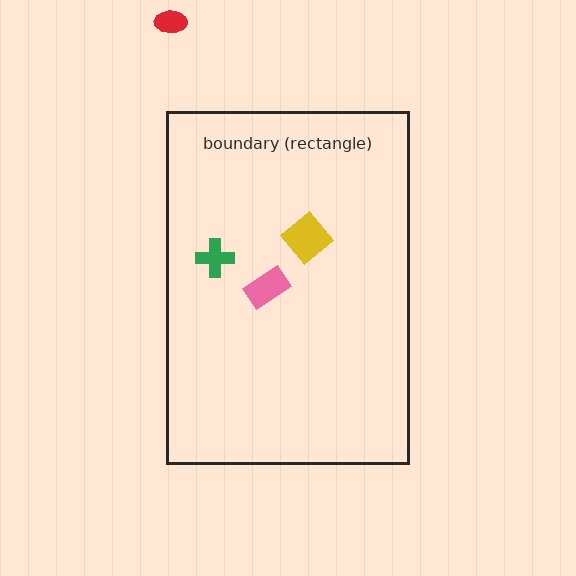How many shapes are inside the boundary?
3 inside, 1 outside.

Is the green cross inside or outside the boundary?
Inside.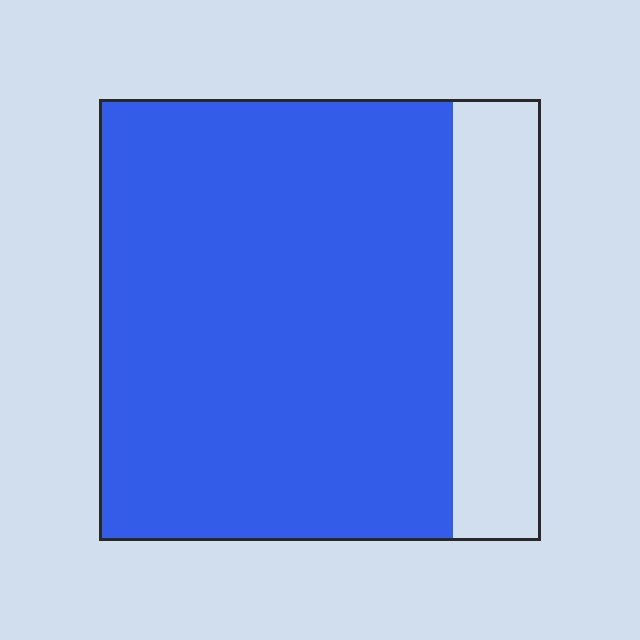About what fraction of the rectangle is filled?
About four fifths (4/5).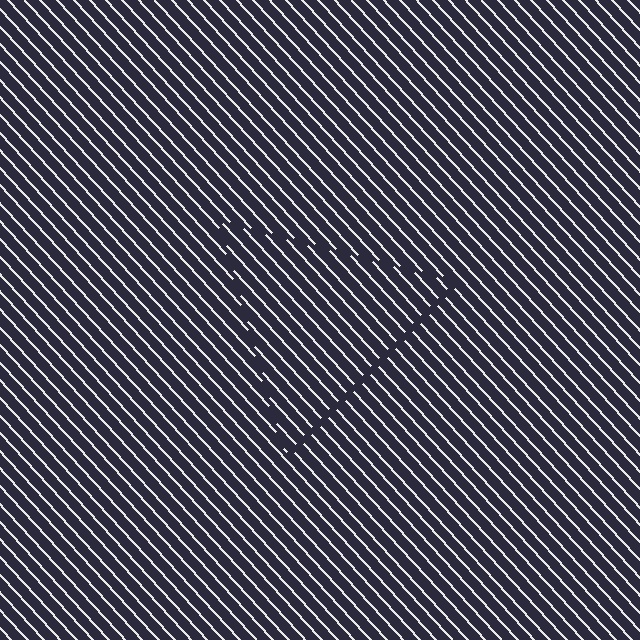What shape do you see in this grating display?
An illusory triangle. The interior of the shape contains the same grating, shifted by half a period — the contour is defined by the phase discontinuity where line-ends from the inner and outer gratings abut.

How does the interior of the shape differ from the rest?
The interior of the shape contains the same grating, shifted by half a period — the contour is defined by the phase discontinuity where line-ends from the inner and outer gratings abut.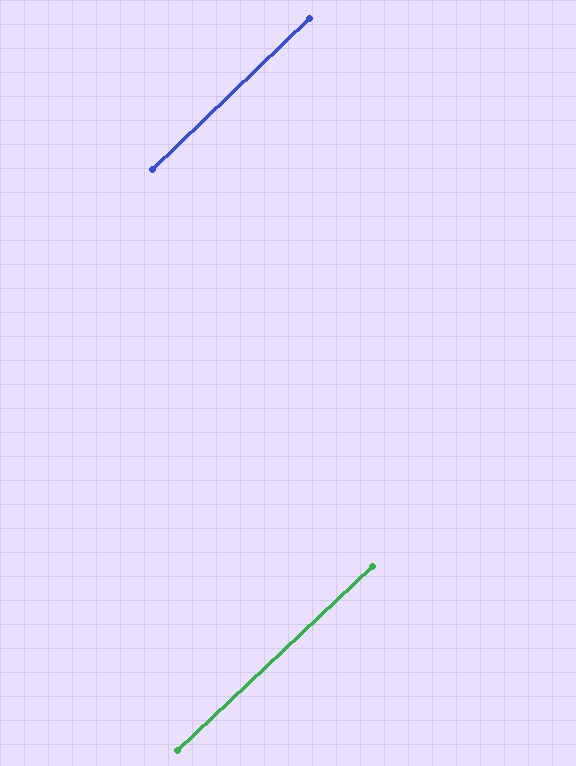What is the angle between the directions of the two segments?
Approximately 1 degree.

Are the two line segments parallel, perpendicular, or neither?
Parallel — their directions differ by only 0.7°.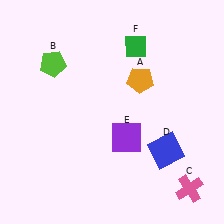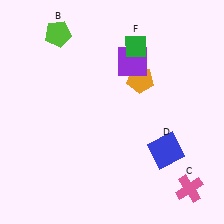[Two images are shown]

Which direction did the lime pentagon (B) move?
The lime pentagon (B) moved up.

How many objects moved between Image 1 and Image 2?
2 objects moved between the two images.